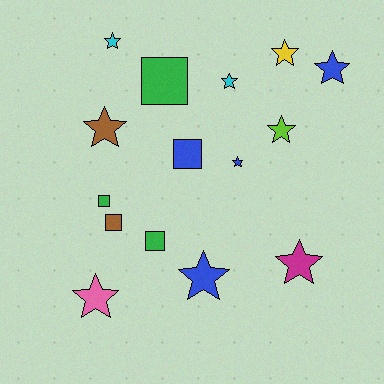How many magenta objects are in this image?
There is 1 magenta object.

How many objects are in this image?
There are 15 objects.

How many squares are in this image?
There are 5 squares.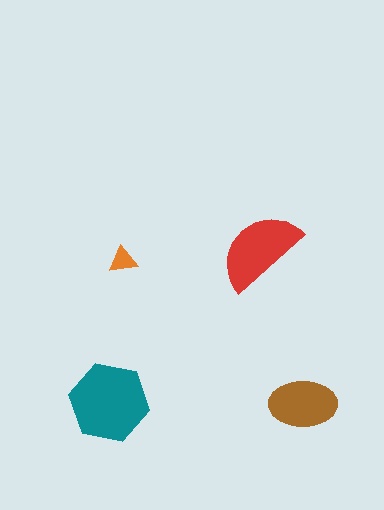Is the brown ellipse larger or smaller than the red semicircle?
Smaller.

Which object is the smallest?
The orange triangle.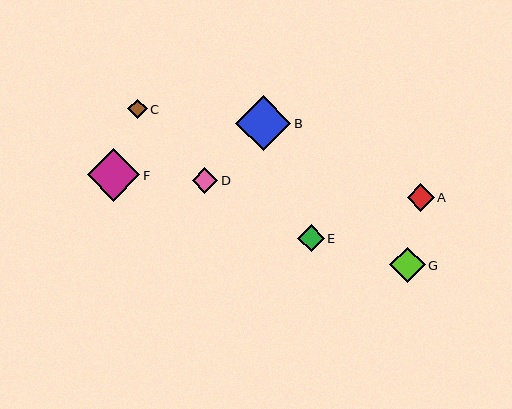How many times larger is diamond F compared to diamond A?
Diamond F is approximately 1.9 times the size of diamond A.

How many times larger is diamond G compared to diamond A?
Diamond G is approximately 1.3 times the size of diamond A.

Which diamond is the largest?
Diamond B is the largest with a size of approximately 55 pixels.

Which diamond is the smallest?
Diamond C is the smallest with a size of approximately 19 pixels.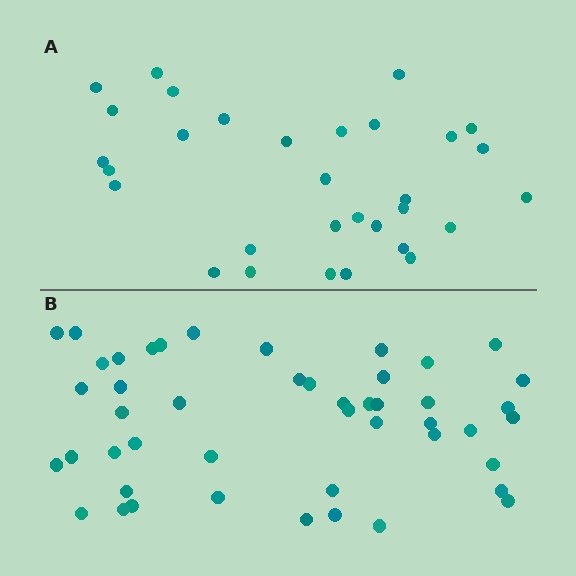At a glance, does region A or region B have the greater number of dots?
Region B (the bottom region) has more dots.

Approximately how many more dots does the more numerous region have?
Region B has approximately 15 more dots than region A.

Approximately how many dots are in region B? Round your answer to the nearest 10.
About 50 dots. (The exact count is 47, which rounds to 50.)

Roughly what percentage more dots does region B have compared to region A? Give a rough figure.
About 50% more.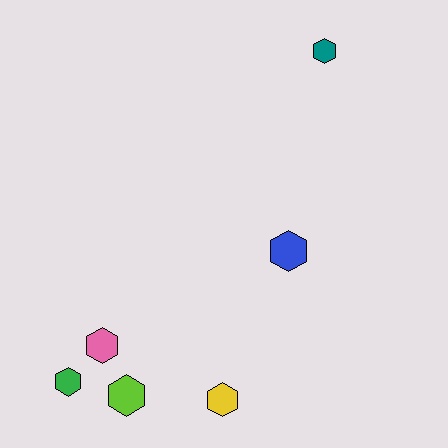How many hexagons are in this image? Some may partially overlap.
There are 6 hexagons.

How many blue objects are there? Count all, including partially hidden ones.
There is 1 blue object.